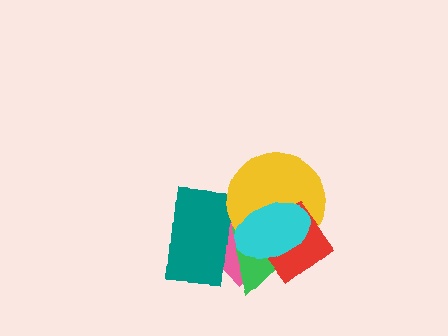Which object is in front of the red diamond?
The cyan ellipse is in front of the red diamond.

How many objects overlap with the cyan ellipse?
5 objects overlap with the cyan ellipse.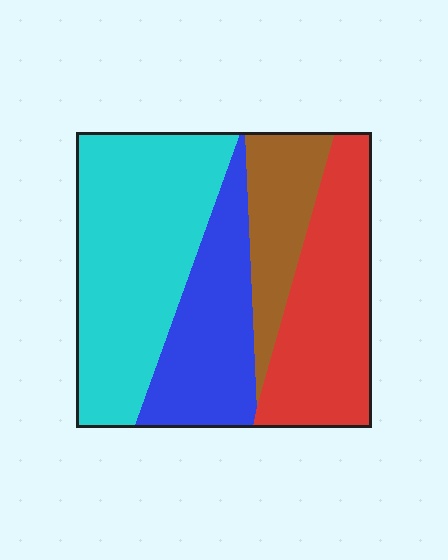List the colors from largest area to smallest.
From largest to smallest: cyan, red, blue, brown.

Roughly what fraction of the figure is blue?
Blue covers 22% of the figure.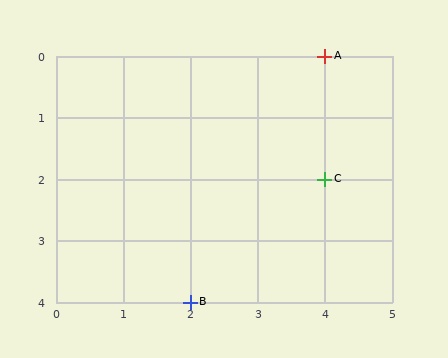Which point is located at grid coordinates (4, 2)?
Point C is at (4, 2).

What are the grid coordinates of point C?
Point C is at grid coordinates (4, 2).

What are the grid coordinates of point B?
Point B is at grid coordinates (2, 4).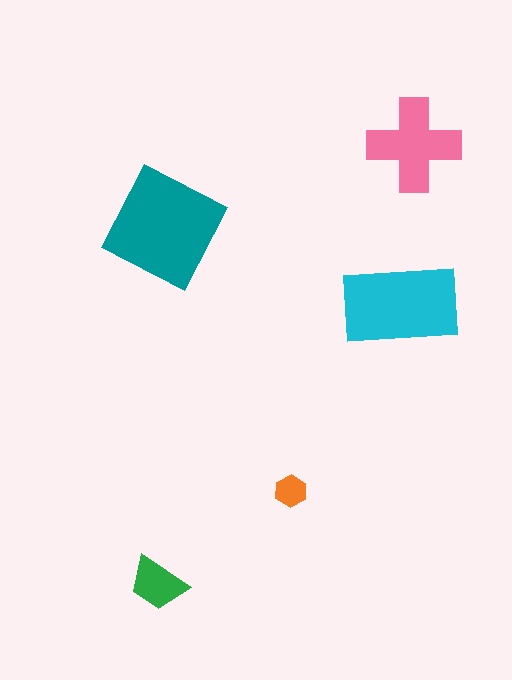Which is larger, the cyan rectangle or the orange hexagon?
The cyan rectangle.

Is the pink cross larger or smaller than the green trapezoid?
Larger.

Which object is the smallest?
The orange hexagon.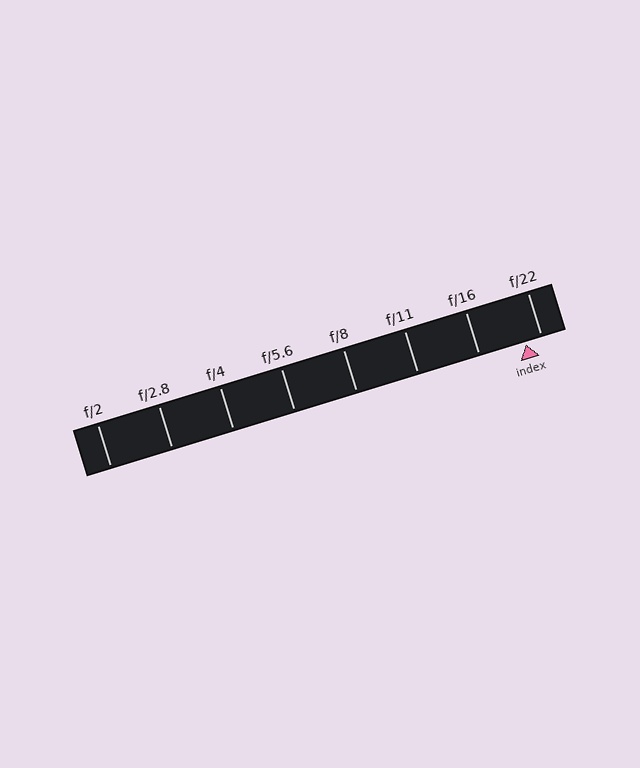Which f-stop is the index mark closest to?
The index mark is closest to f/22.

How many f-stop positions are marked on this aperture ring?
There are 8 f-stop positions marked.